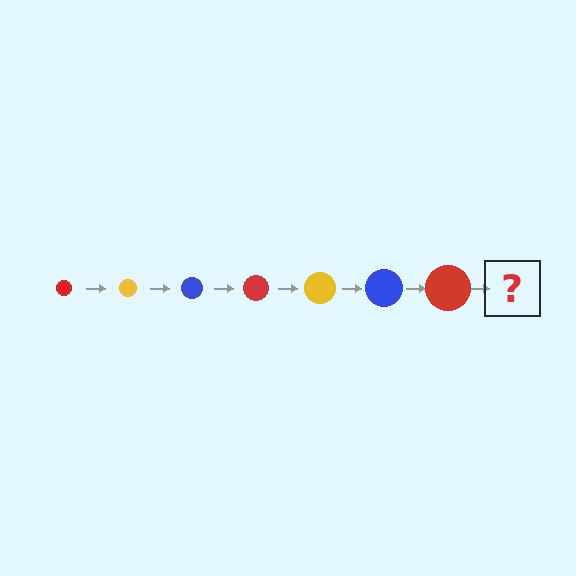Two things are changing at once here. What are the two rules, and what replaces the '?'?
The two rules are that the circle grows larger each step and the color cycles through red, yellow, and blue. The '?' should be a yellow circle, larger than the previous one.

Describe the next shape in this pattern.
It should be a yellow circle, larger than the previous one.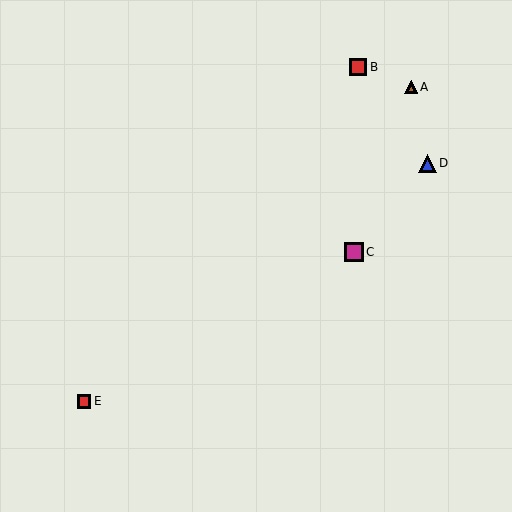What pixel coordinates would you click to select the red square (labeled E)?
Click at (84, 401) to select the red square E.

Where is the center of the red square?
The center of the red square is at (84, 401).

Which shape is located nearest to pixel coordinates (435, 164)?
The blue triangle (labeled D) at (427, 163) is nearest to that location.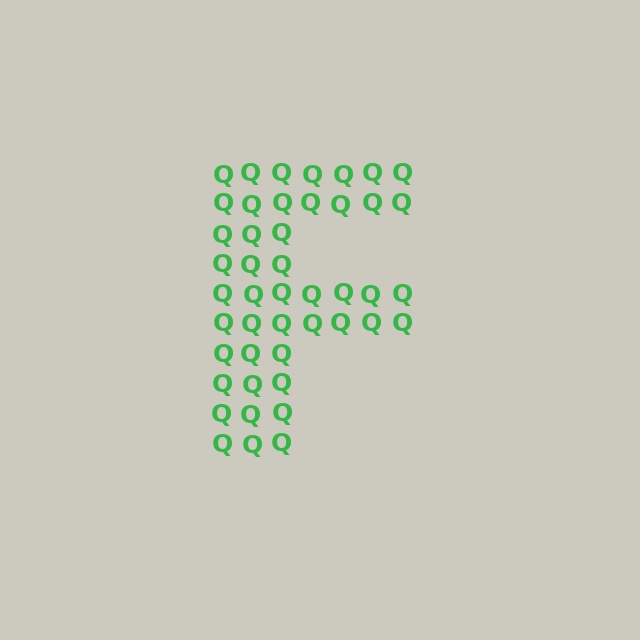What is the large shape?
The large shape is the letter F.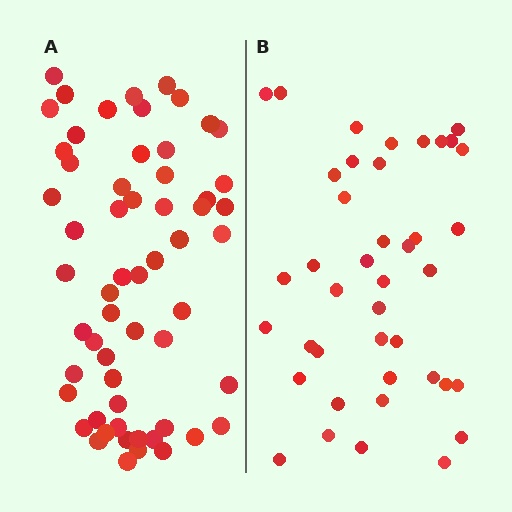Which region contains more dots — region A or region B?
Region A (the left region) has more dots.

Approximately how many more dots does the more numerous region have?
Region A has approximately 20 more dots than region B.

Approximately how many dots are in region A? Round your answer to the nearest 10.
About 60 dots. (The exact count is 59, which rounds to 60.)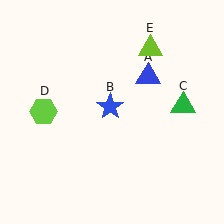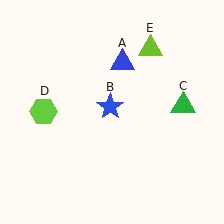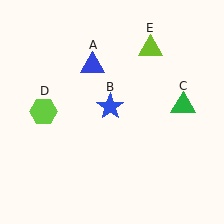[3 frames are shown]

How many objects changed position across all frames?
1 object changed position: blue triangle (object A).